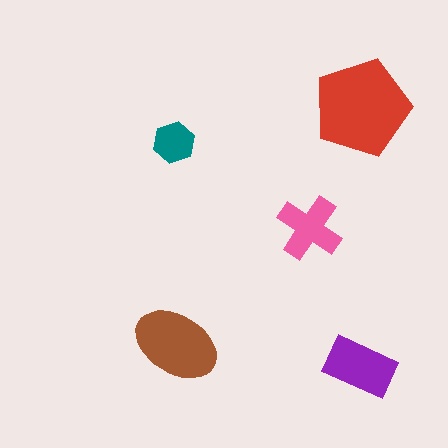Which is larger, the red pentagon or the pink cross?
The red pentagon.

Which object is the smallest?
The teal hexagon.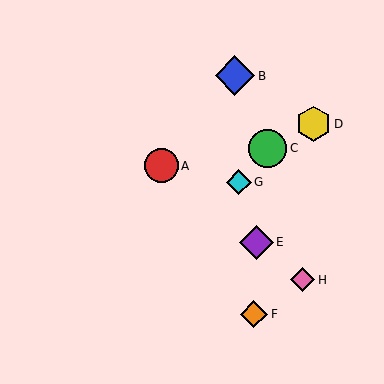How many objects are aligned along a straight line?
3 objects (A, E, H) are aligned along a straight line.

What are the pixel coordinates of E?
Object E is at (256, 242).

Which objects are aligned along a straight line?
Objects A, E, H are aligned along a straight line.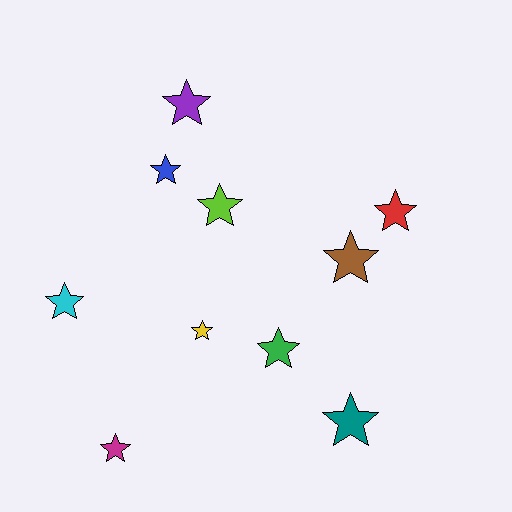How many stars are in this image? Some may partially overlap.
There are 10 stars.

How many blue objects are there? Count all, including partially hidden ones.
There is 1 blue object.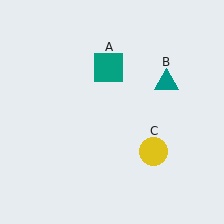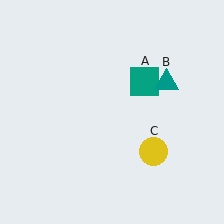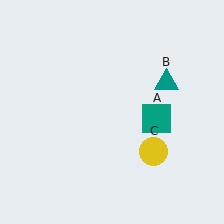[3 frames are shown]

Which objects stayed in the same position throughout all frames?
Teal triangle (object B) and yellow circle (object C) remained stationary.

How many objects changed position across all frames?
1 object changed position: teal square (object A).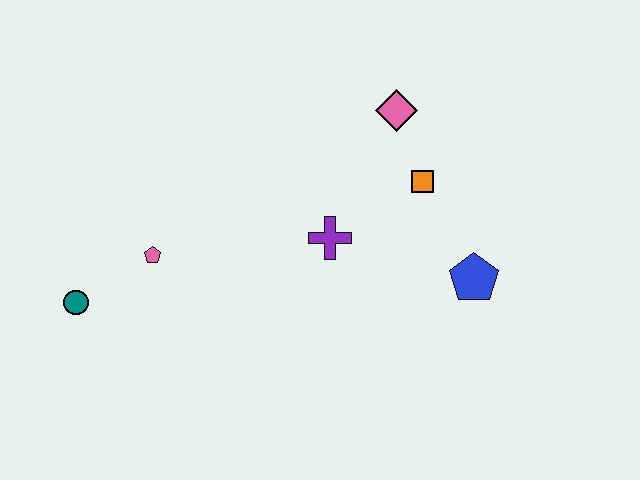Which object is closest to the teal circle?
The pink pentagon is closest to the teal circle.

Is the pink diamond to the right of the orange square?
No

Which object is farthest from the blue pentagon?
The teal circle is farthest from the blue pentagon.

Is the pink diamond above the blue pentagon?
Yes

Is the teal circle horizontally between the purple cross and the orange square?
No